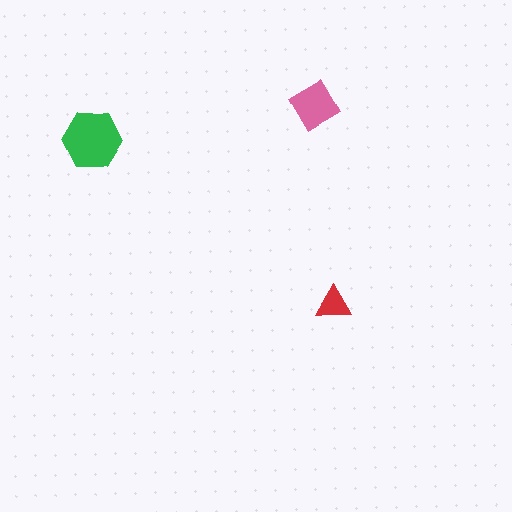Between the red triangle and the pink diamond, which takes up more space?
The pink diamond.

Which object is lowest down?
The red triangle is bottommost.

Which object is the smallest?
The red triangle.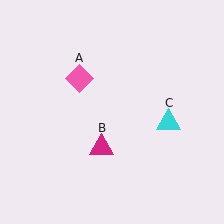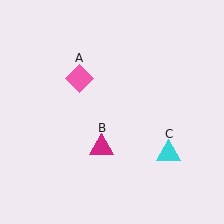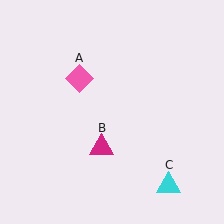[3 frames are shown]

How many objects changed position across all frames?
1 object changed position: cyan triangle (object C).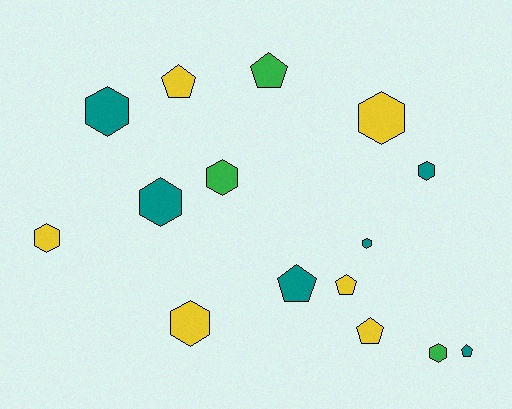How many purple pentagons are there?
There are no purple pentagons.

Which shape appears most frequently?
Hexagon, with 9 objects.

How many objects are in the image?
There are 15 objects.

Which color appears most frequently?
Yellow, with 6 objects.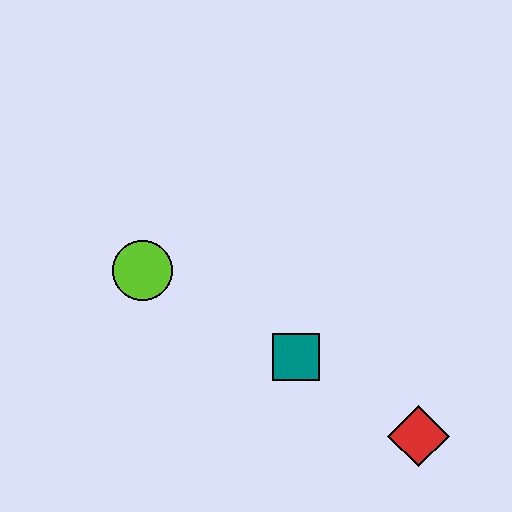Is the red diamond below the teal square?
Yes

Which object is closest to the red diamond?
The teal square is closest to the red diamond.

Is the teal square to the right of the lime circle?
Yes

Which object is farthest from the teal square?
The lime circle is farthest from the teal square.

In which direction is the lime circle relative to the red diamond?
The lime circle is to the left of the red diamond.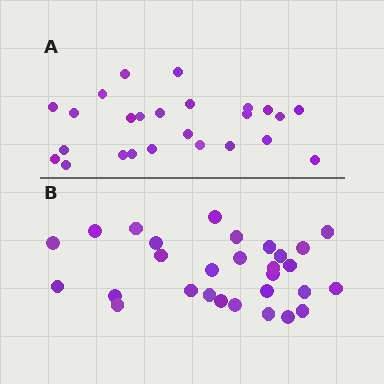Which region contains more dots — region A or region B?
Region B (the bottom region) has more dots.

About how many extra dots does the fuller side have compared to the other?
Region B has about 4 more dots than region A.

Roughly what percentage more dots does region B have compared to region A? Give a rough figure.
About 15% more.